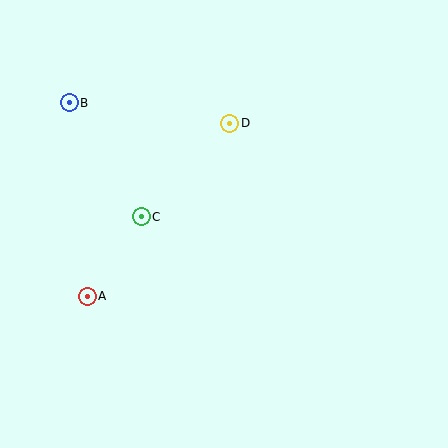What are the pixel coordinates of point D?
Point D is at (230, 123).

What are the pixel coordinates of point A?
Point A is at (87, 296).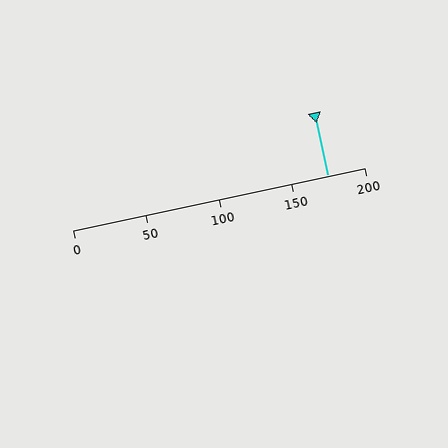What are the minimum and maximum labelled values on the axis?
The axis runs from 0 to 200.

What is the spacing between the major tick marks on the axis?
The major ticks are spaced 50 apart.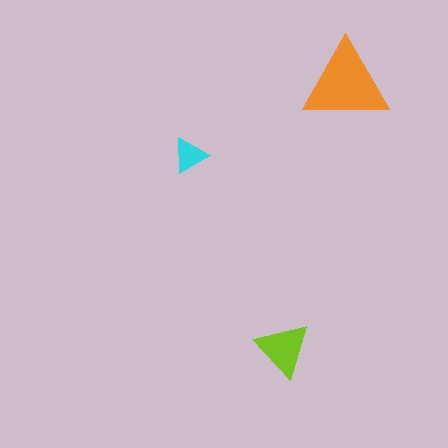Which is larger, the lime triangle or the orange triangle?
The orange one.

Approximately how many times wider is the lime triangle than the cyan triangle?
About 1.5 times wider.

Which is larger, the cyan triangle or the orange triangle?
The orange one.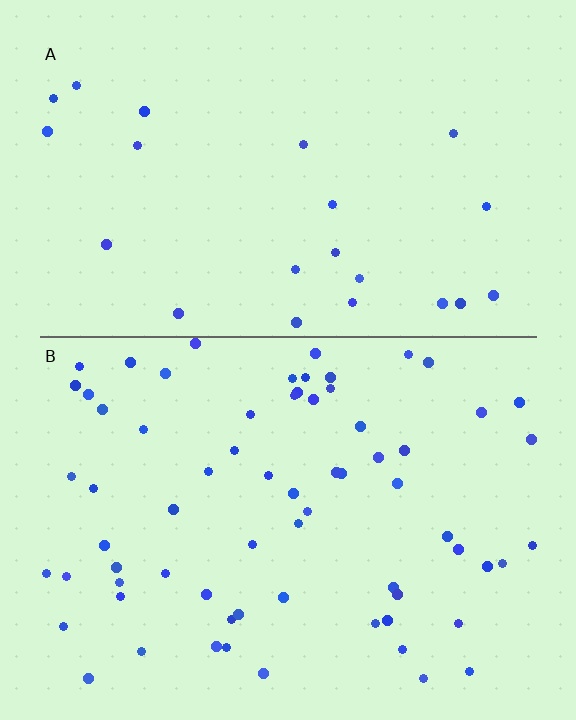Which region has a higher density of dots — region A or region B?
B (the bottom).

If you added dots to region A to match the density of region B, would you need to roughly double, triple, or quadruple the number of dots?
Approximately triple.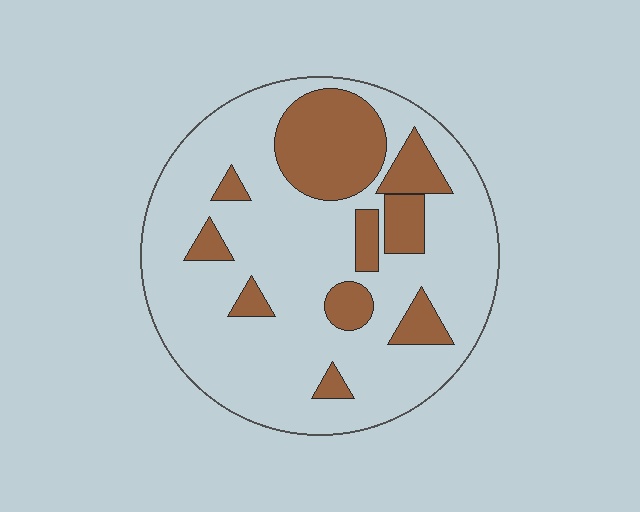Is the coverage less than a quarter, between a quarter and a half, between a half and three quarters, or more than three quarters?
Less than a quarter.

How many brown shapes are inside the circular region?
10.